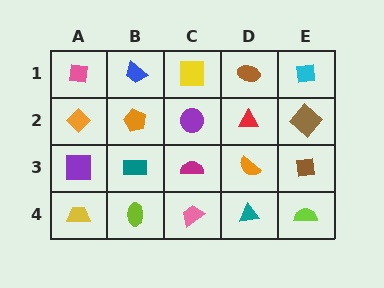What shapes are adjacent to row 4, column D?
An orange semicircle (row 3, column D), a pink trapezoid (row 4, column C), a lime semicircle (row 4, column E).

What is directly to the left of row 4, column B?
A yellow trapezoid.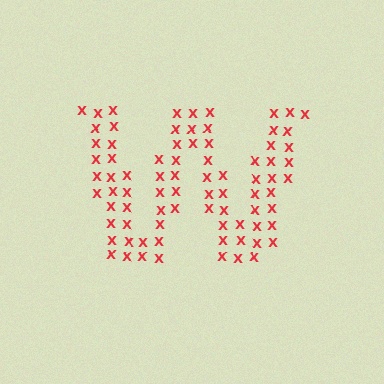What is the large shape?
The large shape is the letter W.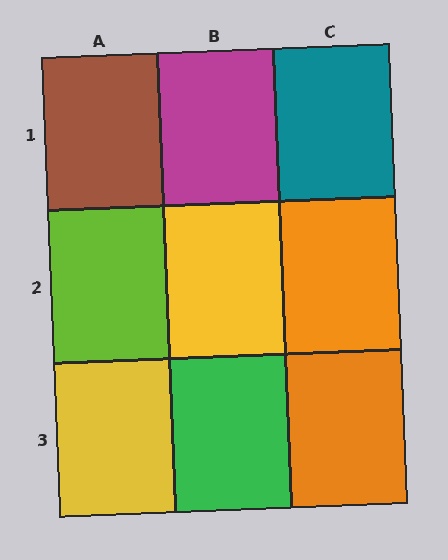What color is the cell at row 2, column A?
Lime.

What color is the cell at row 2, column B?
Yellow.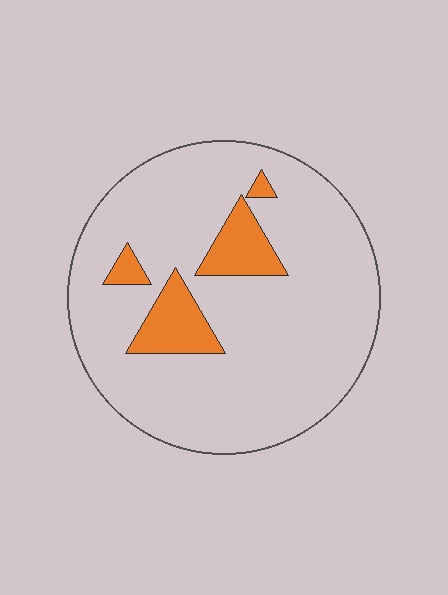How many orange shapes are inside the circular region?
4.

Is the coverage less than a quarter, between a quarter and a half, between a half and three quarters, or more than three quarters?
Less than a quarter.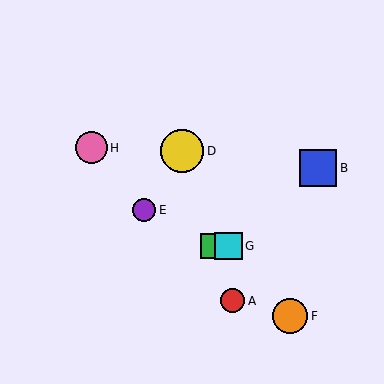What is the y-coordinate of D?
Object D is at y≈151.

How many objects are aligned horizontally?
2 objects (C, G) are aligned horizontally.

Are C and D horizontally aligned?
No, C is at y≈246 and D is at y≈151.